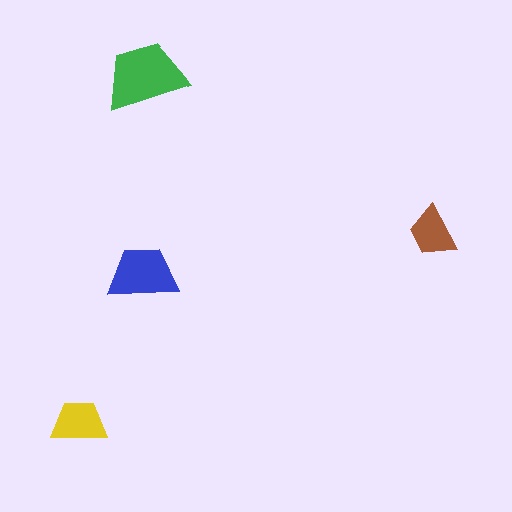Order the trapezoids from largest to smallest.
the green one, the blue one, the yellow one, the brown one.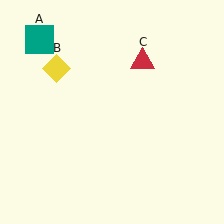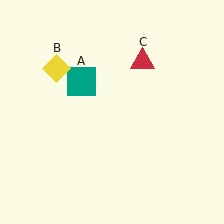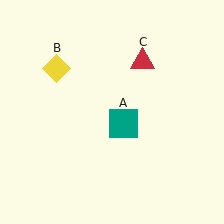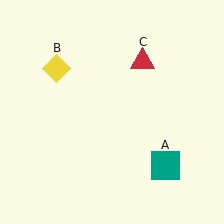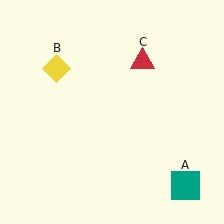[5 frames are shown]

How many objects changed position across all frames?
1 object changed position: teal square (object A).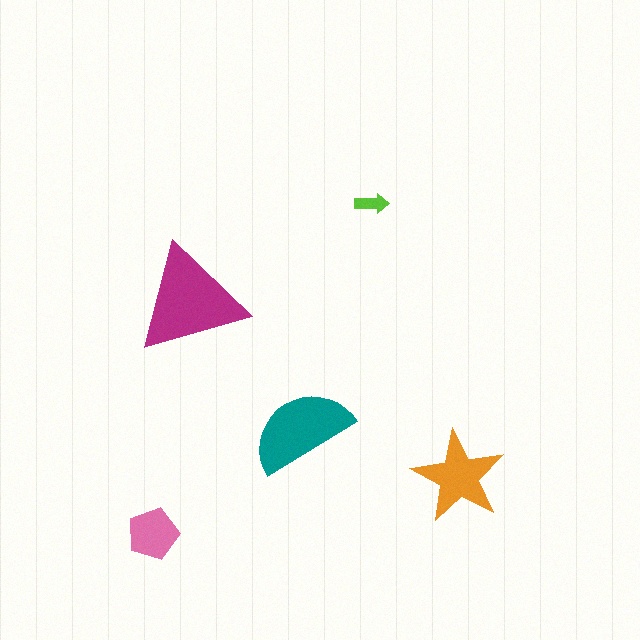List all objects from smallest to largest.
The lime arrow, the pink pentagon, the orange star, the teal semicircle, the magenta triangle.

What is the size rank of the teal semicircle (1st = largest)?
2nd.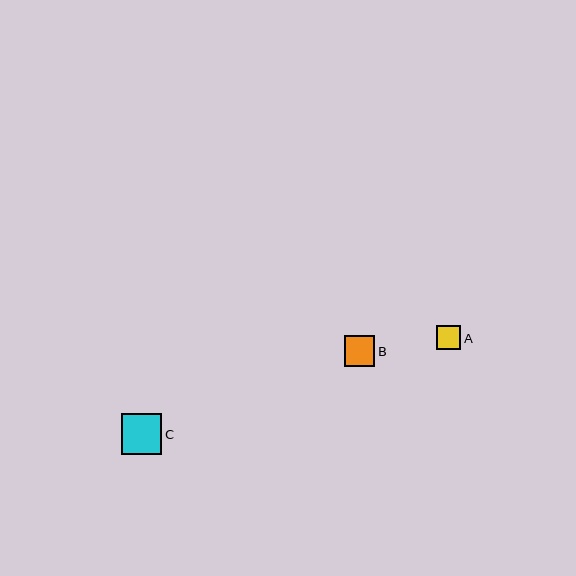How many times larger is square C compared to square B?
Square C is approximately 1.3 times the size of square B.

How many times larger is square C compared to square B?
Square C is approximately 1.3 times the size of square B.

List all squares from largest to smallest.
From largest to smallest: C, B, A.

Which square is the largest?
Square C is the largest with a size of approximately 41 pixels.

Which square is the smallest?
Square A is the smallest with a size of approximately 24 pixels.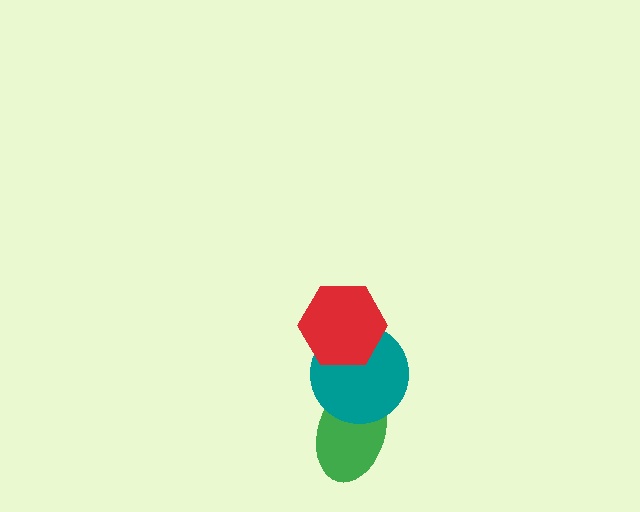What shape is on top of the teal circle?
The red hexagon is on top of the teal circle.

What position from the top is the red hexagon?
The red hexagon is 1st from the top.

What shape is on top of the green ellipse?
The teal circle is on top of the green ellipse.